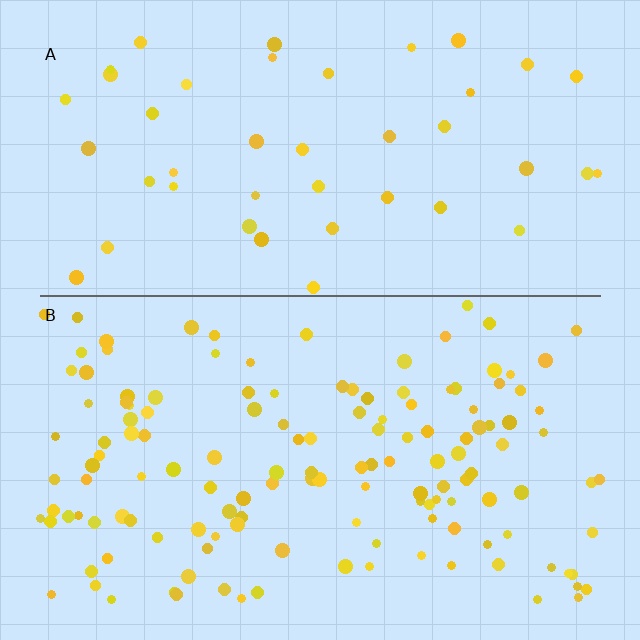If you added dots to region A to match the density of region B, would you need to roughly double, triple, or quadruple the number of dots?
Approximately triple.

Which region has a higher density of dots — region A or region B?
B (the bottom).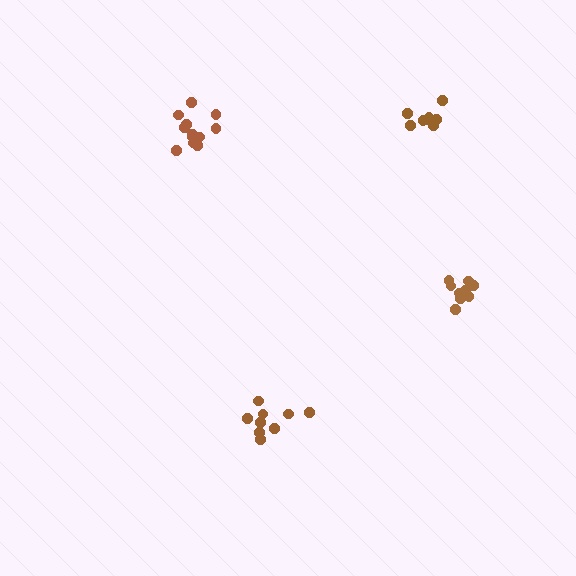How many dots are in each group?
Group 1: 9 dots, Group 2: 12 dots, Group 3: 8 dots, Group 4: 10 dots (39 total).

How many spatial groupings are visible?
There are 4 spatial groupings.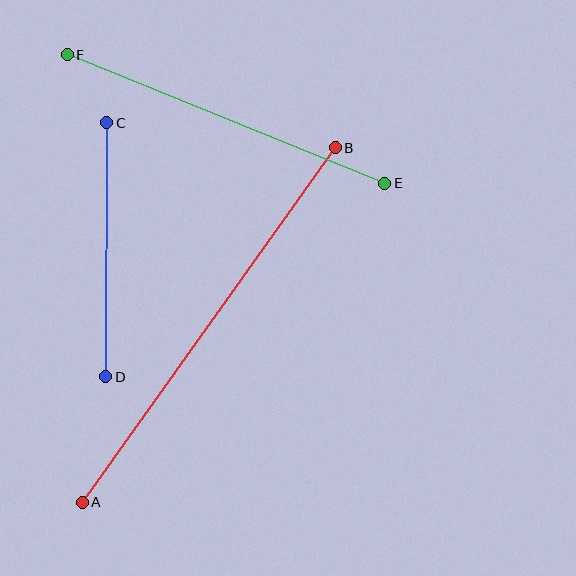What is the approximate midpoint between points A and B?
The midpoint is at approximately (209, 325) pixels.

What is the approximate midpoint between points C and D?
The midpoint is at approximately (106, 250) pixels.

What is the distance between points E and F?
The distance is approximately 343 pixels.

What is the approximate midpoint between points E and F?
The midpoint is at approximately (226, 119) pixels.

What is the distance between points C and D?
The distance is approximately 254 pixels.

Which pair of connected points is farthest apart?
Points A and B are farthest apart.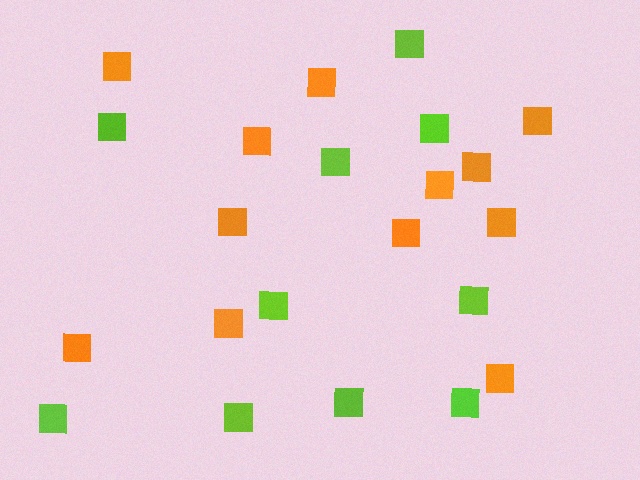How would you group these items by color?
There are 2 groups: one group of lime squares (10) and one group of orange squares (12).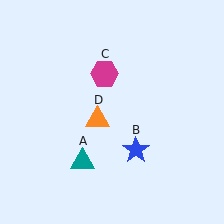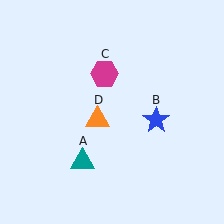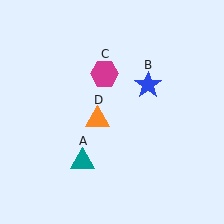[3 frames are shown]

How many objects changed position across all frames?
1 object changed position: blue star (object B).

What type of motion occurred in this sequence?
The blue star (object B) rotated counterclockwise around the center of the scene.